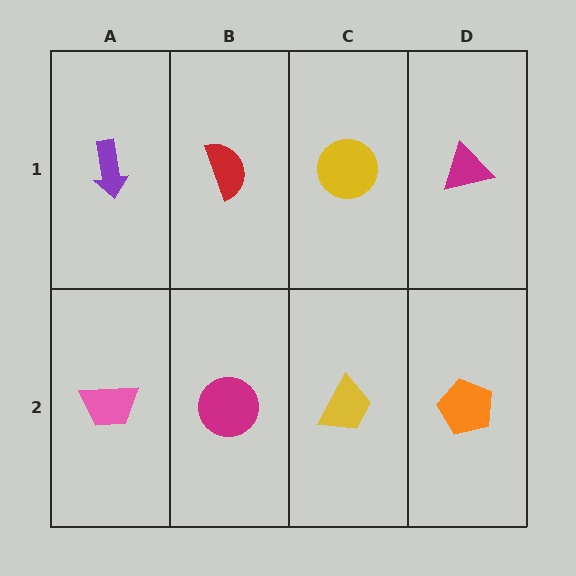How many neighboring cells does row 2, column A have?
2.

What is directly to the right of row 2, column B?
A yellow trapezoid.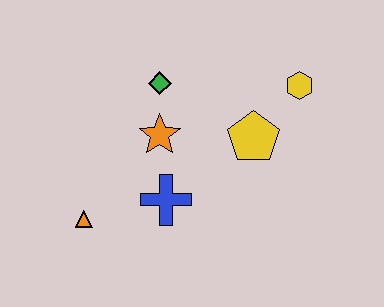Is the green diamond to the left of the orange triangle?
No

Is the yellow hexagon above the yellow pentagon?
Yes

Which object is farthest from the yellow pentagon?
The orange triangle is farthest from the yellow pentagon.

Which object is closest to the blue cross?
The orange star is closest to the blue cross.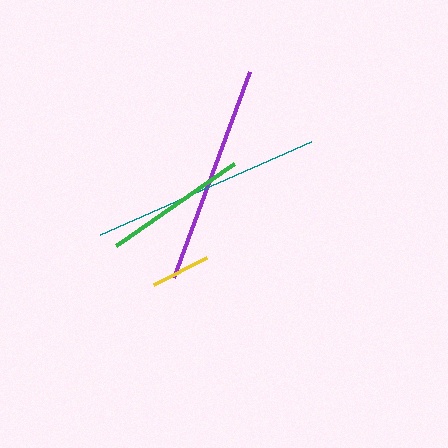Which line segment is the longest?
The teal line is the longest at approximately 231 pixels.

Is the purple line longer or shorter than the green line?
The purple line is longer than the green line.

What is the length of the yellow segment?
The yellow segment is approximately 60 pixels long.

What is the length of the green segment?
The green segment is approximately 144 pixels long.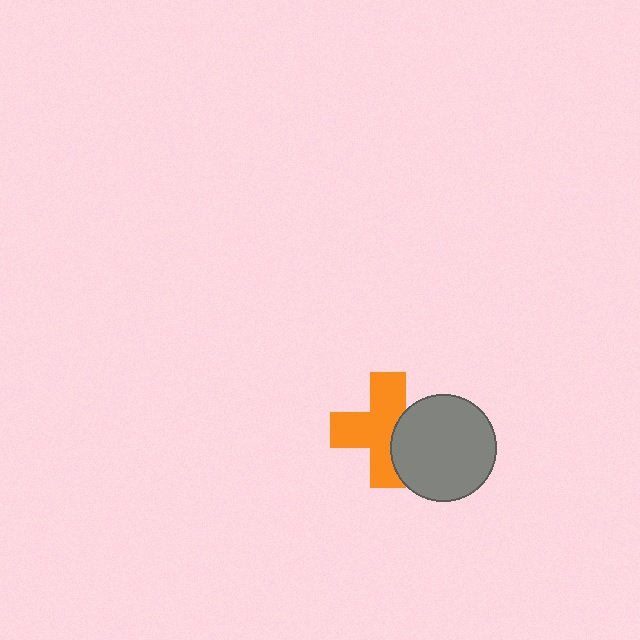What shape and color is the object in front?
The object in front is a gray circle.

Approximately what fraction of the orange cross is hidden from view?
Roughly 32% of the orange cross is hidden behind the gray circle.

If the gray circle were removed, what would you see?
You would see the complete orange cross.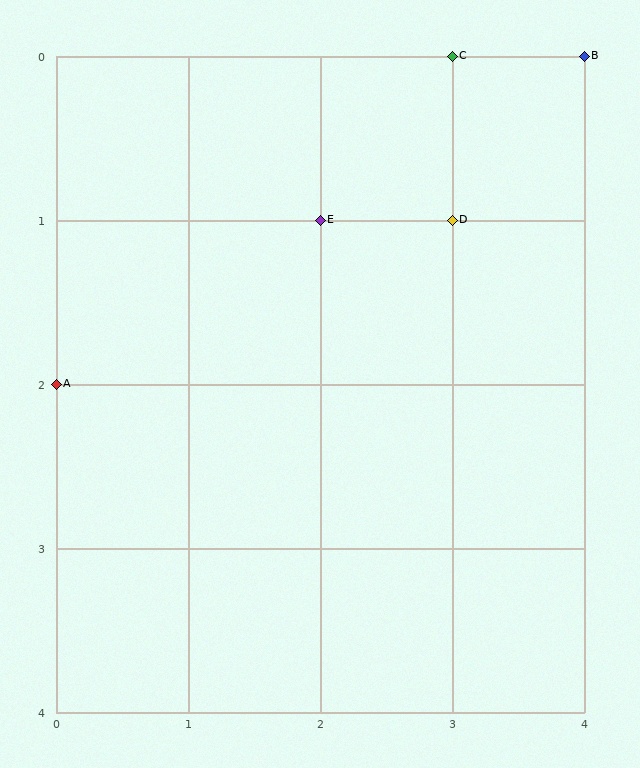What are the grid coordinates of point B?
Point B is at grid coordinates (4, 0).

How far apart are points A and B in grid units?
Points A and B are 4 columns and 2 rows apart (about 4.5 grid units diagonally).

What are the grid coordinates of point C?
Point C is at grid coordinates (3, 0).